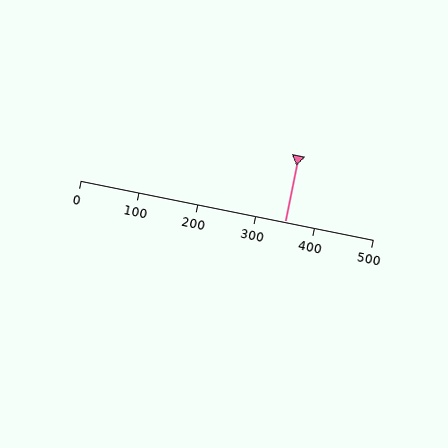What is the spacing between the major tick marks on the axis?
The major ticks are spaced 100 apart.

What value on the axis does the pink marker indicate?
The marker indicates approximately 350.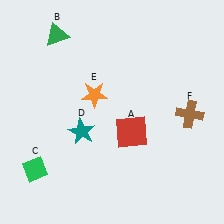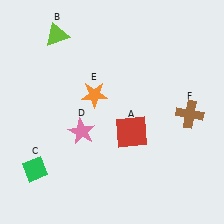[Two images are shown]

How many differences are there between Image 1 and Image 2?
There are 2 differences between the two images.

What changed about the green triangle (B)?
In Image 1, B is green. In Image 2, it changed to lime.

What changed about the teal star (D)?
In Image 1, D is teal. In Image 2, it changed to pink.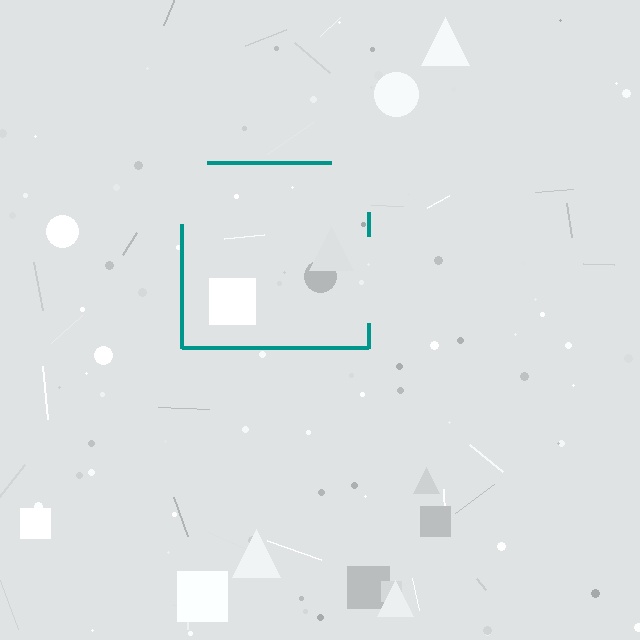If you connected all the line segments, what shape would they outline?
They would outline a square.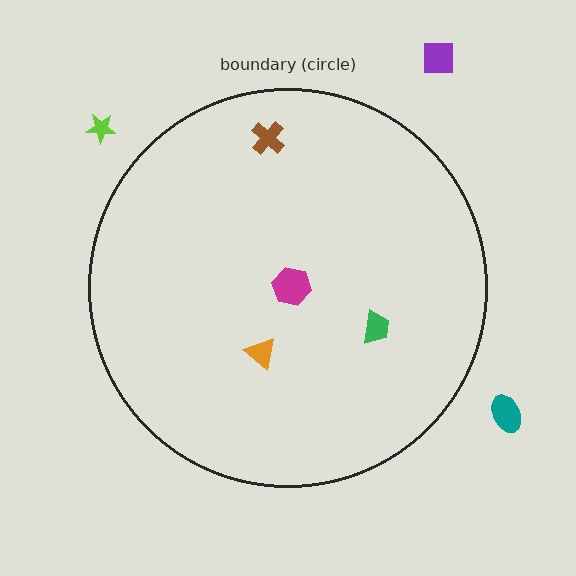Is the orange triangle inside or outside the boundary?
Inside.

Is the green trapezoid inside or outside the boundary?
Inside.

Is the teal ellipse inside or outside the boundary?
Outside.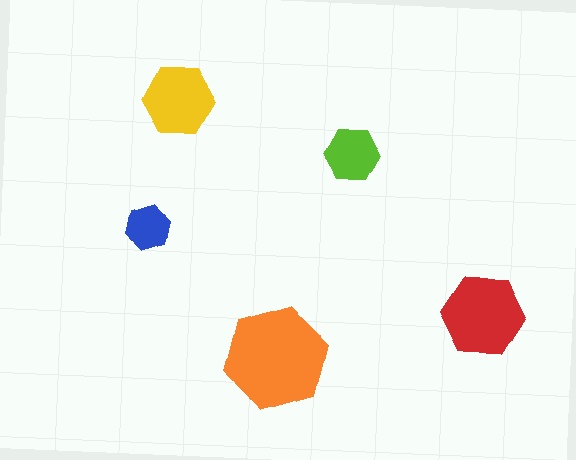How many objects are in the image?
There are 5 objects in the image.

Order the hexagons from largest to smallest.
the orange one, the red one, the yellow one, the lime one, the blue one.